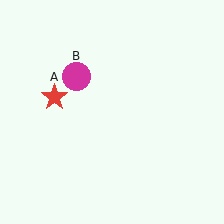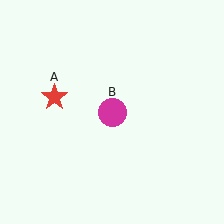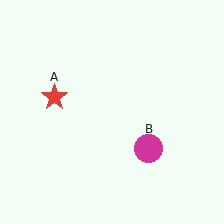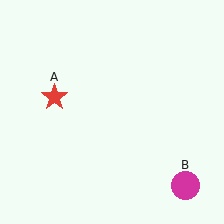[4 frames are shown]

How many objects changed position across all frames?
1 object changed position: magenta circle (object B).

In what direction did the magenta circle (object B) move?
The magenta circle (object B) moved down and to the right.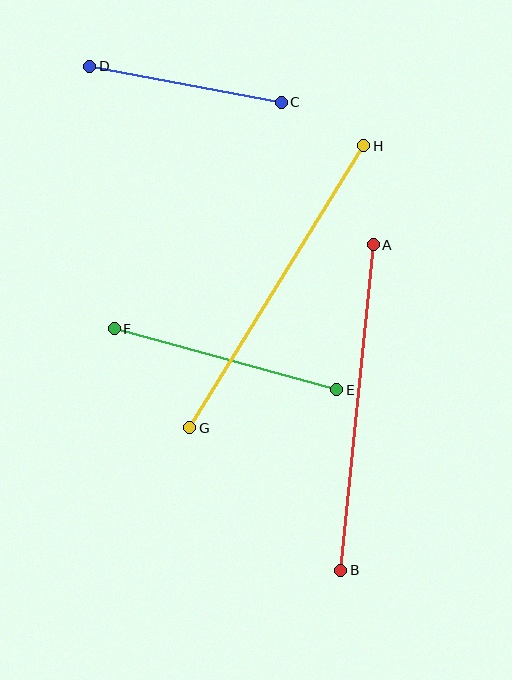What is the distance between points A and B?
The distance is approximately 327 pixels.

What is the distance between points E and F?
The distance is approximately 231 pixels.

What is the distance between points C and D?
The distance is approximately 195 pixels.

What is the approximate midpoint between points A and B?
The midpoint is at approximately (357, 408) pixels.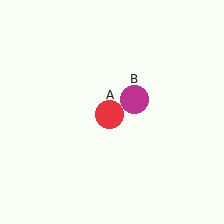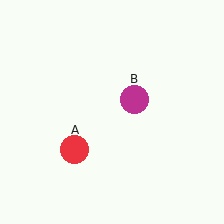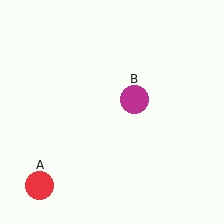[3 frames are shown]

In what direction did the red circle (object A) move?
The red circle (object A) moved down and to the left.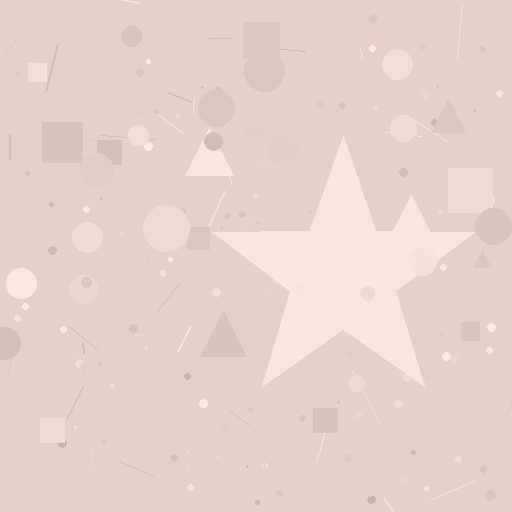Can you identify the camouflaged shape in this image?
The camouflaged shape is a star.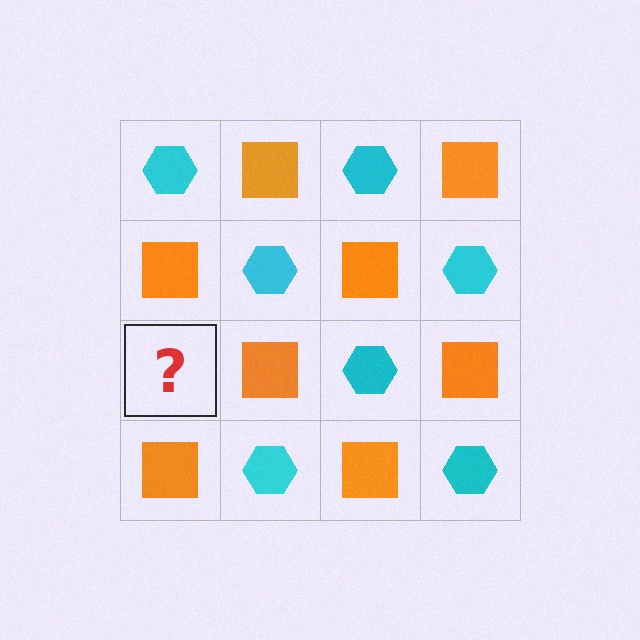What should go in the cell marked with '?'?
The missing cell should contain a cyan hexagon.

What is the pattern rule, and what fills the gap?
The rule is that it alternates cyan hexagon and orange square in a checkerboard pattern. The gap should be filled with a cyan hexagon.